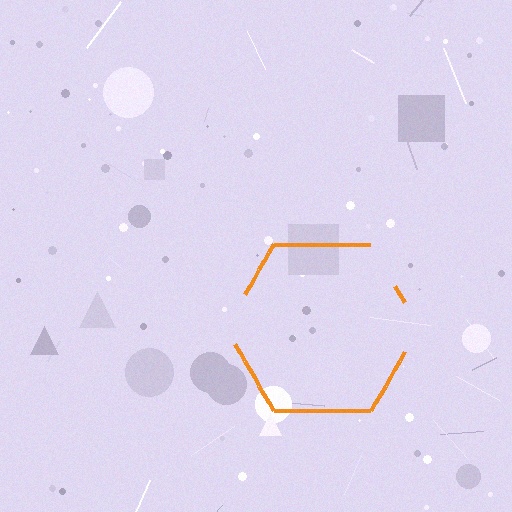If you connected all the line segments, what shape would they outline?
They would outline a hexagon.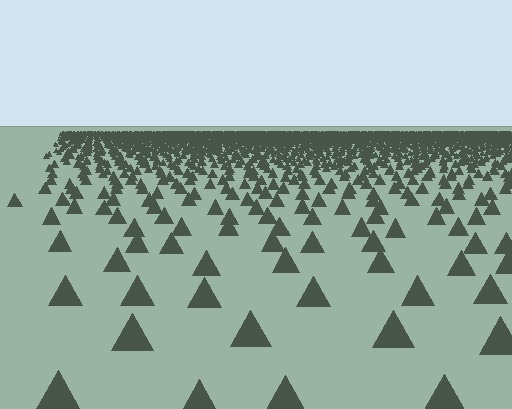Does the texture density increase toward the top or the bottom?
Density increases toward the top.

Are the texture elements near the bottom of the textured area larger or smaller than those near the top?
Larger. Near the bottom, elements are closer to the viewer and appear at a bigger on-screen size.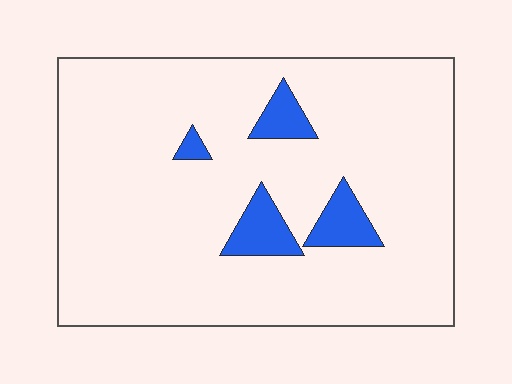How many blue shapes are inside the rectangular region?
4.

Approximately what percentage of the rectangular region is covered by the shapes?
Approximately 10%.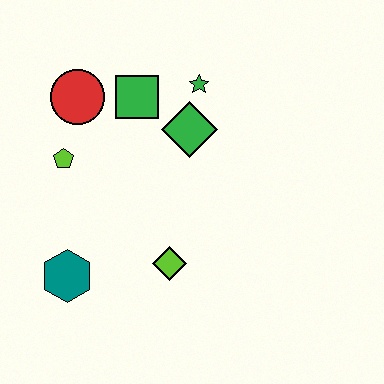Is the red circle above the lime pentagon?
Yes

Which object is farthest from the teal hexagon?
The green star is farthest from the teal hexagon.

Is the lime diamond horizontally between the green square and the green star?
Yes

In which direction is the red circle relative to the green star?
The red circle is to the left of the green star.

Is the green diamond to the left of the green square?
No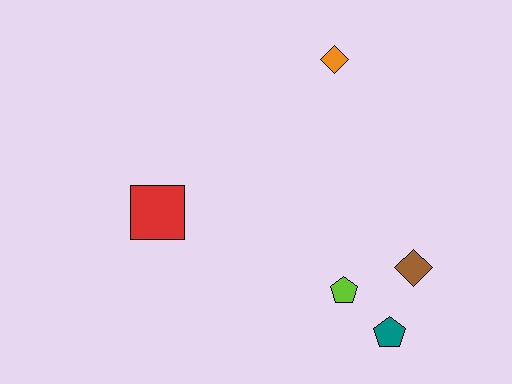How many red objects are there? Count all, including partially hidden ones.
There is 1 red object.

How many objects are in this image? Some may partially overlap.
There are 5 objects.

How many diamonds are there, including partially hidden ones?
There are 2 diamonds.